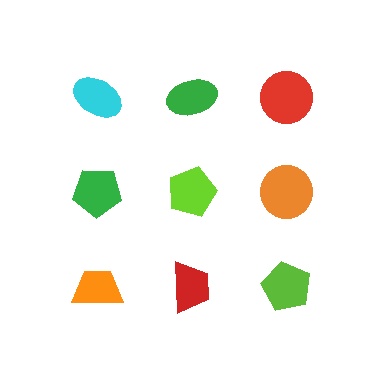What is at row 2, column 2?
A lime pentagon.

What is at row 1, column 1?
A cyan ellipse.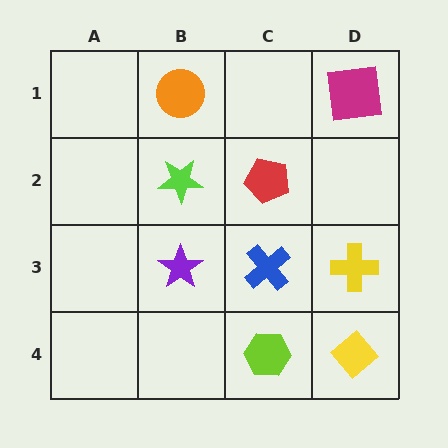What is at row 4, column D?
A yellow diamond.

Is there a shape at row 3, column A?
No, that cell is empty.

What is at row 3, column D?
A yellow cross.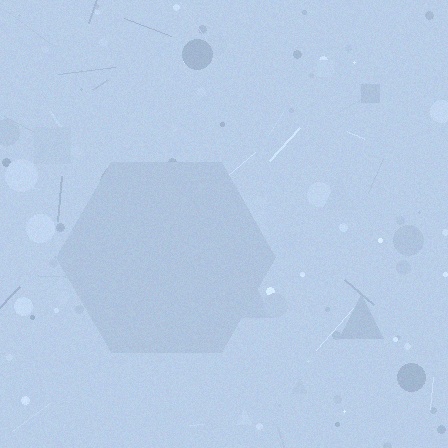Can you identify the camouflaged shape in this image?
The camouflaged shape is a hexagon.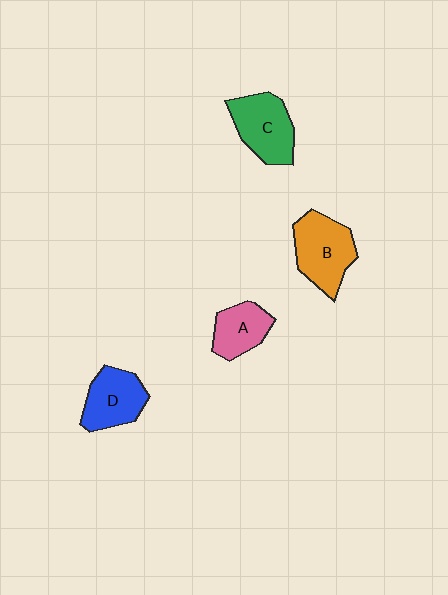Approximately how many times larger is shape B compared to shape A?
Approximately 1.5 times.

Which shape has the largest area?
Shape B (orange).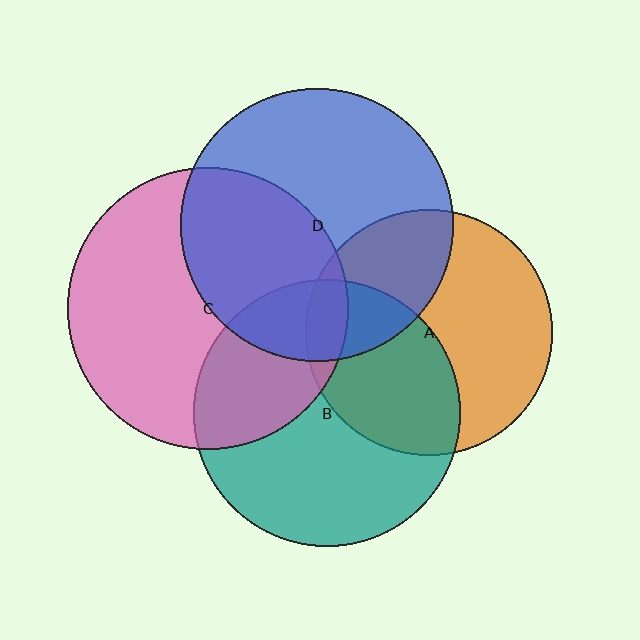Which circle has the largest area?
Circle C (pink).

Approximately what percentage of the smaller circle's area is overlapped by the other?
Approximately 40%.